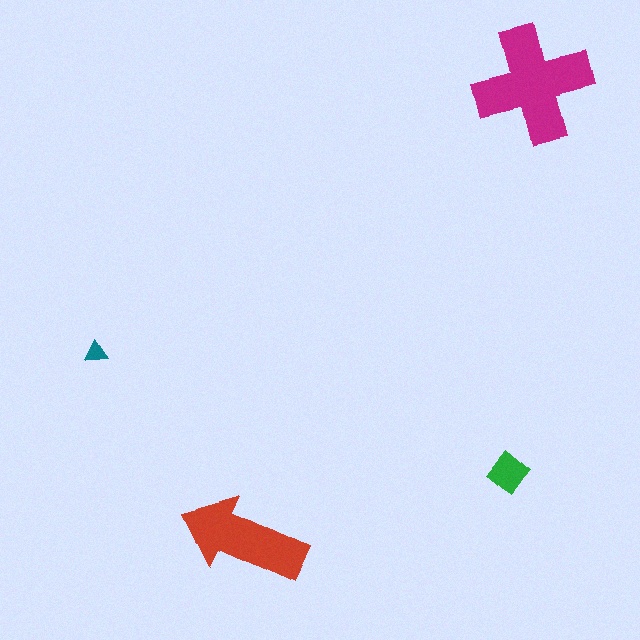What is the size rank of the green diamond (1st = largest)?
3rd.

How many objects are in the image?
There are 4 objects in the image.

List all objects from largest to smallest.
The magenta cross, the red arrow, the green diamond, the teal triangle.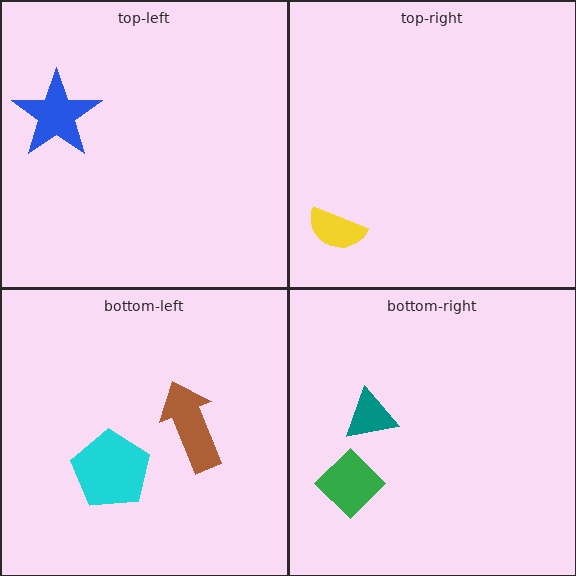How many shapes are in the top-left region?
1.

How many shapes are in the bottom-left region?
2.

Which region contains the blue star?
The top-left region.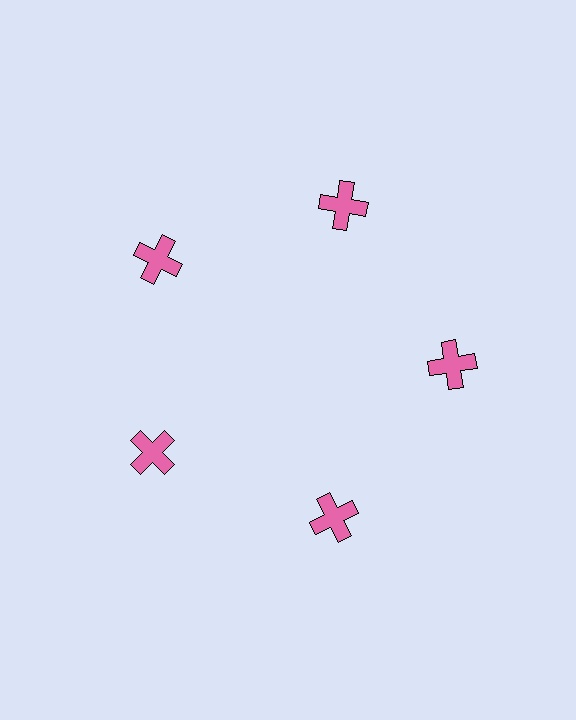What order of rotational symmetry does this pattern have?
This pattern has 5-fold rotational symmetry.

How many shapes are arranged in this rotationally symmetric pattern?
There are 5 shapes, arranged in 5 groups of 1.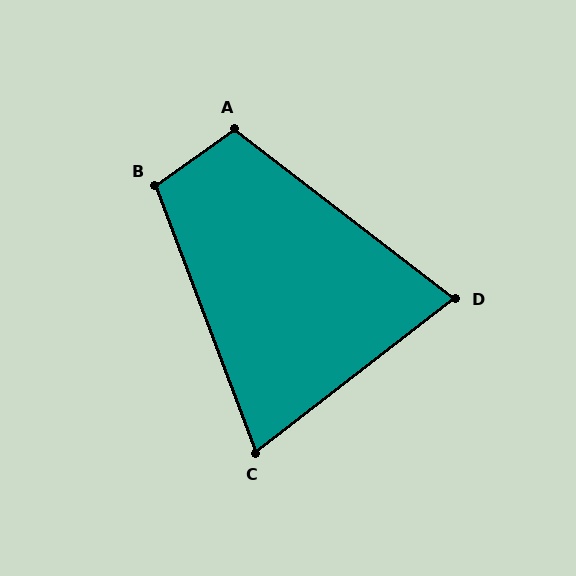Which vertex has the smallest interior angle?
C, at approximately 73 degrees.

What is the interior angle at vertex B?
Approximately 105 degrees (obtuse).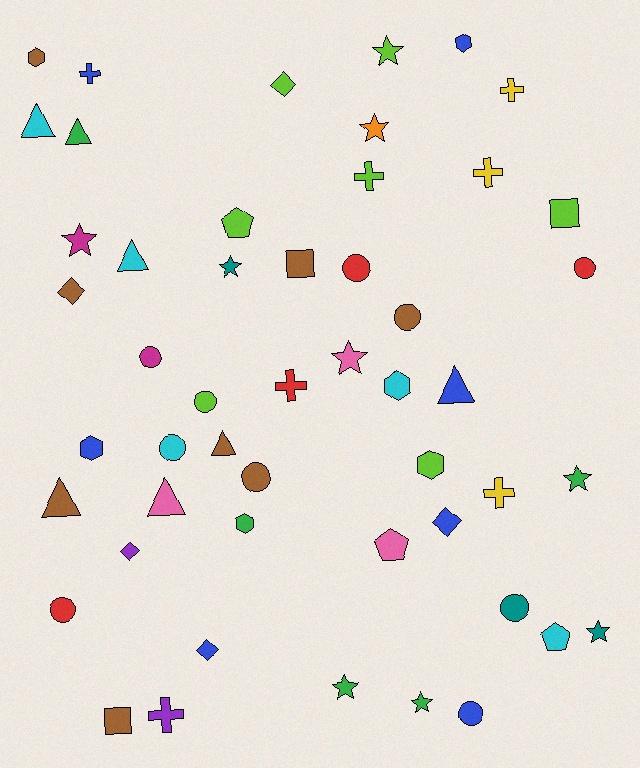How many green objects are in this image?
There are 5 green objects.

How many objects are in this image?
There are 50 objects.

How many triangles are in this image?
There are 7 triangles.